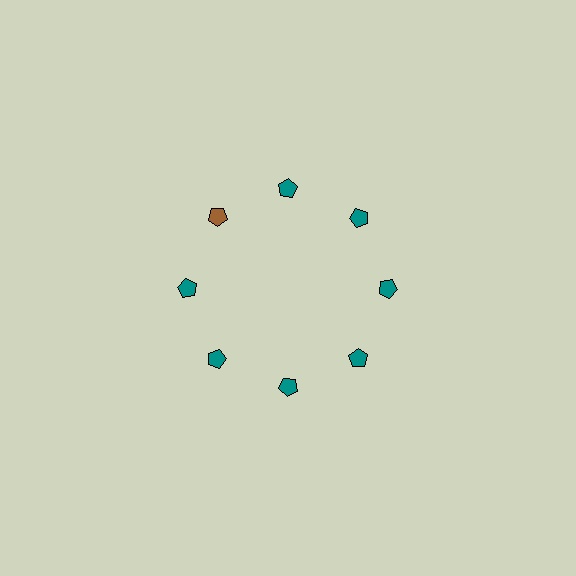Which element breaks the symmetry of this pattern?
The brown pentagon at roughly the 10 o'clock position breaks the symmetry. All other shapes are teal pentagons.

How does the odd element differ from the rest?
It has a different color: brown instead of teal.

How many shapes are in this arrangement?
There are 8 shapes arranged in a ring pattern.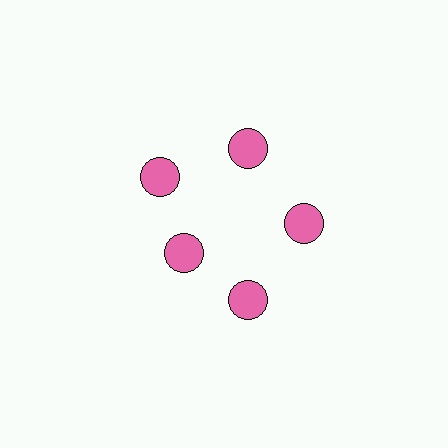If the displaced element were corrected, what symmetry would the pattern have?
It would have 5-fold rotational symmetry — the pattern would map onto itself every 72 degrees.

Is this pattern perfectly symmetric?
No. The 5 pink circles are arranged in a ring, but one element near the 8 o'clock position is pulled inward toward the center, breaking the 5-fold rotational symmetry.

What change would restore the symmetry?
The symmetry would be restored by moving it outward, back onto the ring so that all 5 circles sit at equal angles and equal distance from the center.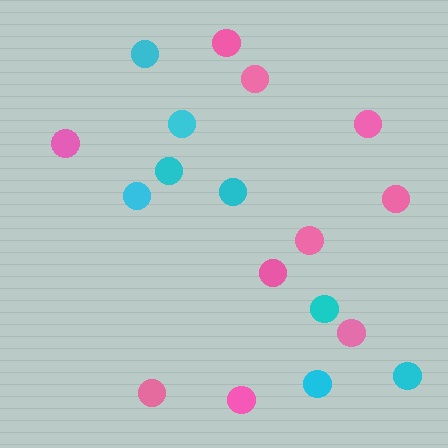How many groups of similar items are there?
There are 2 groups: one group of cyan circles (8) and one group of pink circles (10).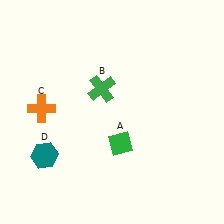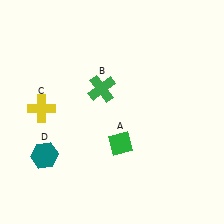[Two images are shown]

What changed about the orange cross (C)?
In Image 1, C is orange. In Image 2, it changed to yellow.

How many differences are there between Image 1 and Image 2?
There is 1 difference between the two images.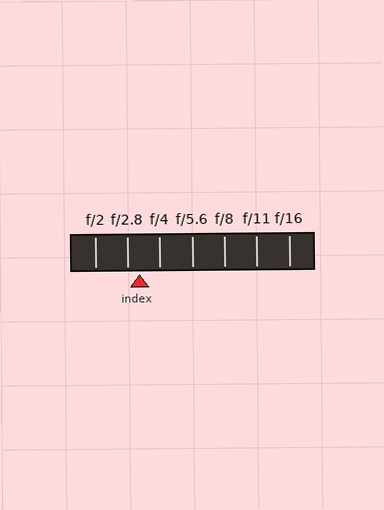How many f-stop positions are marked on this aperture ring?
There are 7 f-stop positions marked.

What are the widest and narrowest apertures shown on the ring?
The widest aperture shown is f/2 and the narrowest is f/16.